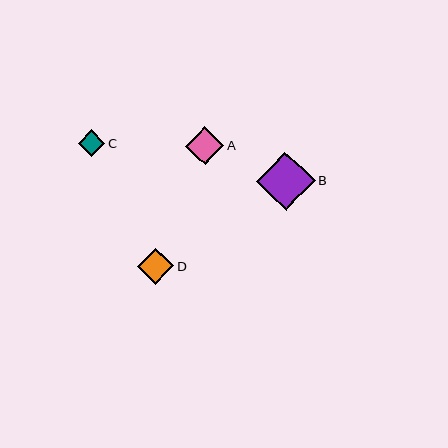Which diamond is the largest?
Diamond B is the largest with a size of approximately 59 pixels.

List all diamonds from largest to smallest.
From largest to smallest: B, A, D, C.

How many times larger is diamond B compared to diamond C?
Diamond B is approximately 2.2 times the size of diamond C.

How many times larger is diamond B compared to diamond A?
Diamond B is approximately 1.6 times the size of diamond A.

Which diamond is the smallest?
Diamond C is the smallest with a size of approximately 27 pixels.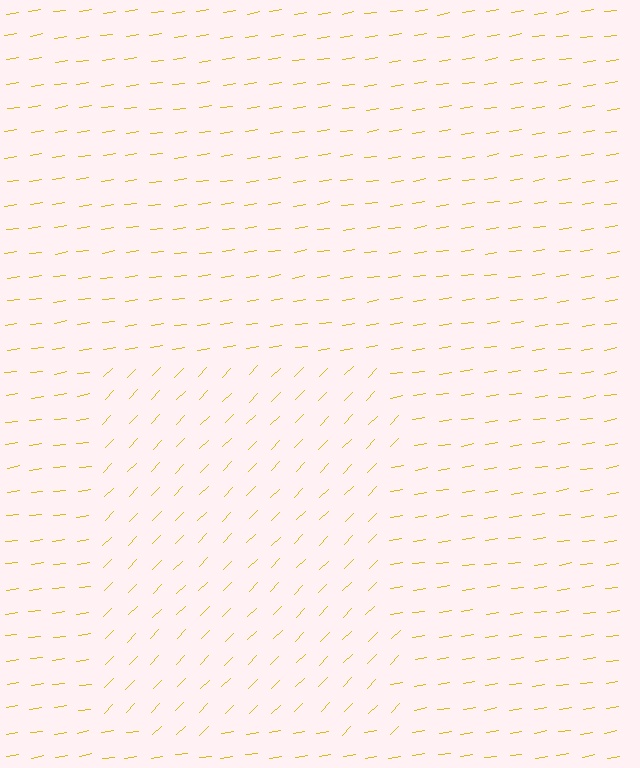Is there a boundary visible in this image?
Yes, there is a texture boundary formed by a change in line orientation.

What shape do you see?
I see a rectangle.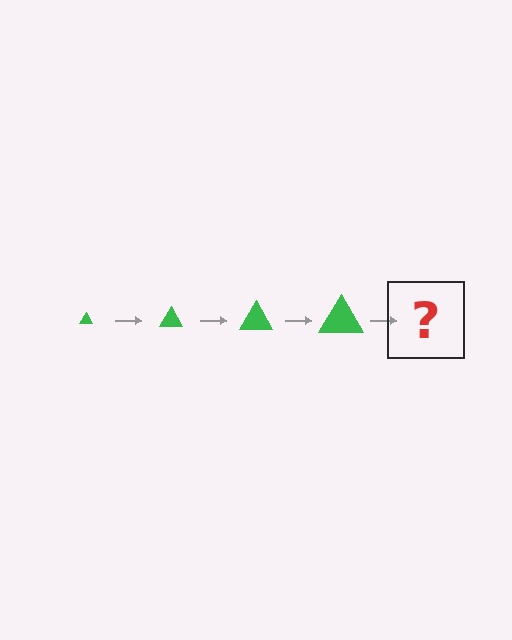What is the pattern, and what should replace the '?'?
The pattern is that the triangle gets progressively larger each step. The '?' should be a green triangle, larger than the previous one.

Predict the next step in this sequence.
The next step is a green triangle, larger than the previous one.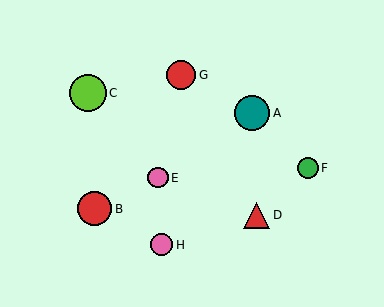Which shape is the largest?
The lime circle (labeled C) is the largest.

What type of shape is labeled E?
Shape E is a pink circle.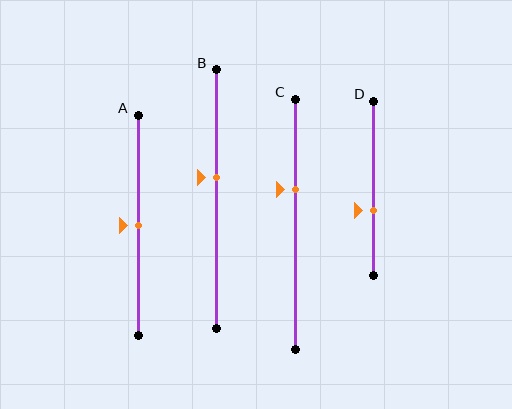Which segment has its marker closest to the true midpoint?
Segment A has its marker closest to the true midpoint.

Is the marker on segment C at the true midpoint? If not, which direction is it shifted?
No, the marker on segment C is shifted upward by about 14% of the segment length.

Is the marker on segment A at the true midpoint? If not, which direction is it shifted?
Yes, the marker on segment A is at the true midpoint.